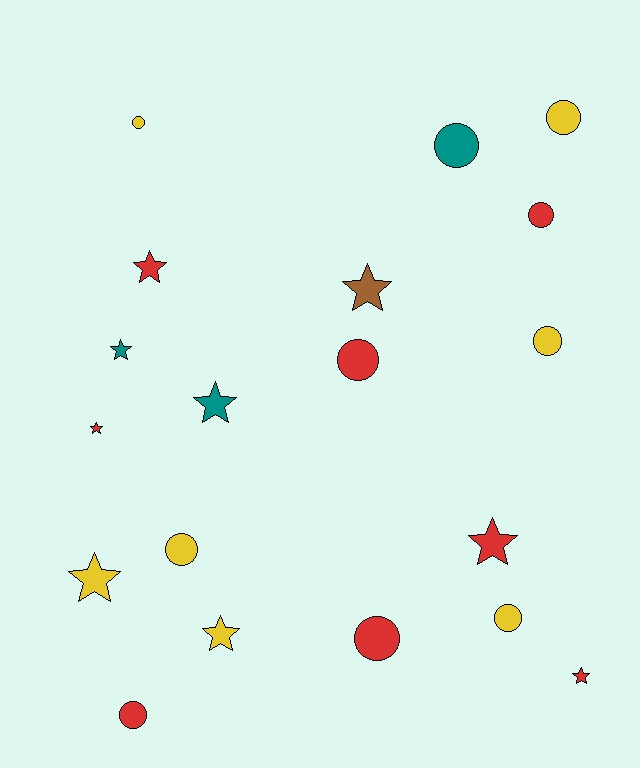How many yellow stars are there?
There are 2 yellow stars.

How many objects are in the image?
There are 19 objects.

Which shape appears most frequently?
Circle, with 10 objects.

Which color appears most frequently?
Red, with 8 objects.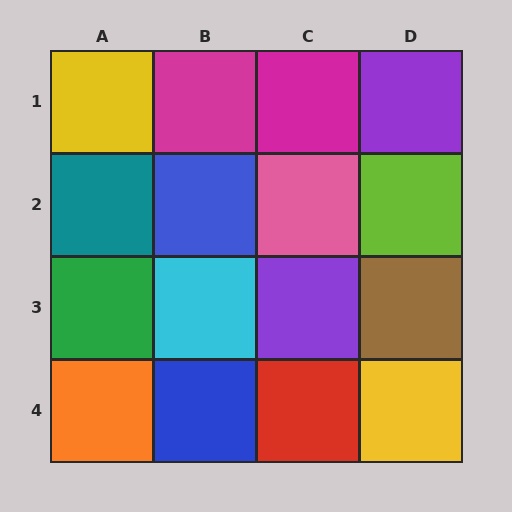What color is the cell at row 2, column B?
Blue.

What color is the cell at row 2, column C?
Pink.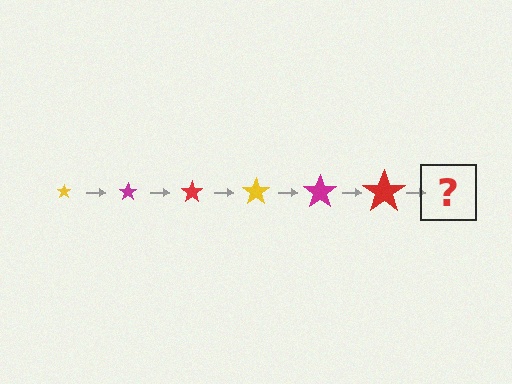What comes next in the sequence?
The next element should be a yellow star, larger than the previous one.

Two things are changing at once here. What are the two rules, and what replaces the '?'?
The two rules are that the star grows larger each step and the color cycles through yellow, magenta, and red. The '?' should be a yellow star, larger than the previous one.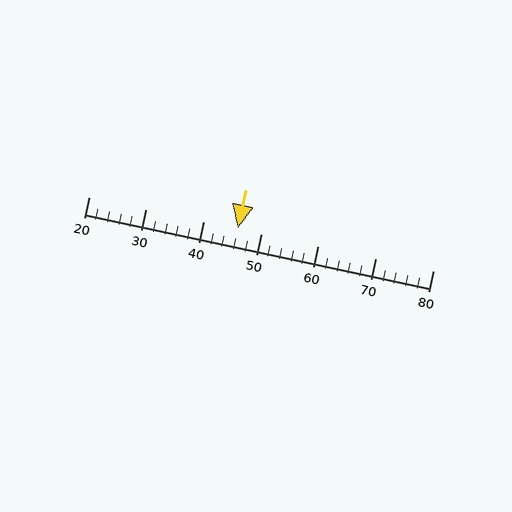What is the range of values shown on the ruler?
The ruler shows values from 20 to 80.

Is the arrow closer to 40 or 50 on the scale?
The arrow is closer to 50.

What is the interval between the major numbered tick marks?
The major tick marks are spaced 10 units apart.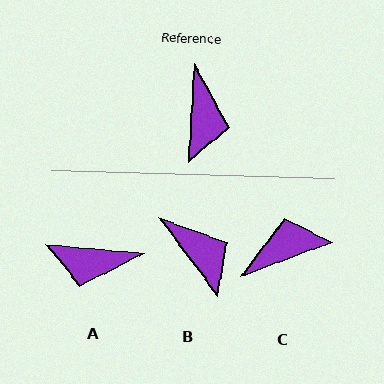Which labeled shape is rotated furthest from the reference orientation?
C, about 114 degrees away.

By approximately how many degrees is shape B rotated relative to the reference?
Approximately 40 degrees counter-clockwise.